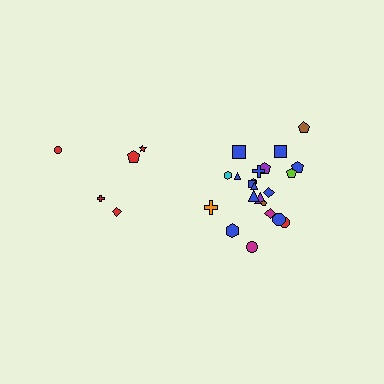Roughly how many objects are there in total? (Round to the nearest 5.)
Roughly 25 objects in total.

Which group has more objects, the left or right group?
The right group.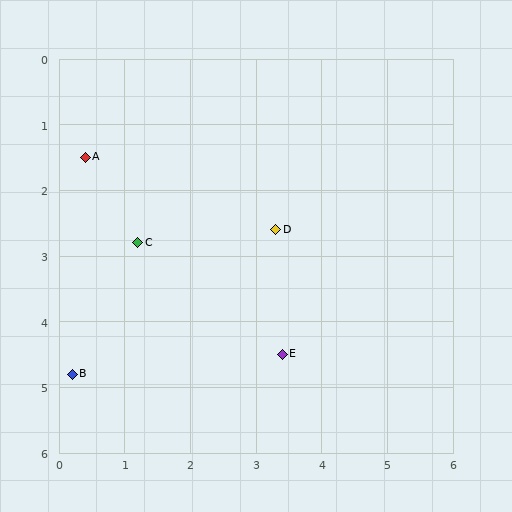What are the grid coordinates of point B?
Point B is at approximately (0.2, 4.8).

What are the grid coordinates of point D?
Point D is at approximately (3.3, 2.6).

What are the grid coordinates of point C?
Point C is at approximately (1.2, 2.8).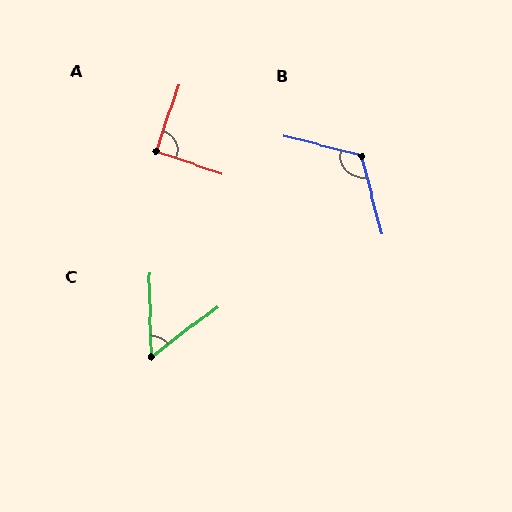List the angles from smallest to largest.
C (54°), A (90°), B (119°).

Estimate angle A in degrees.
Approximately 90 degrees.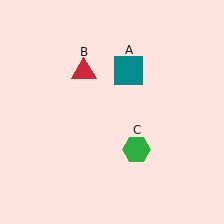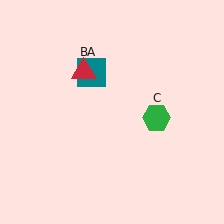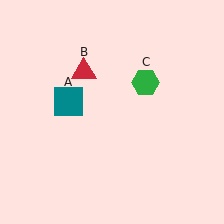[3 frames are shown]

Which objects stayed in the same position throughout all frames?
Red triangle (object B) remained stationary.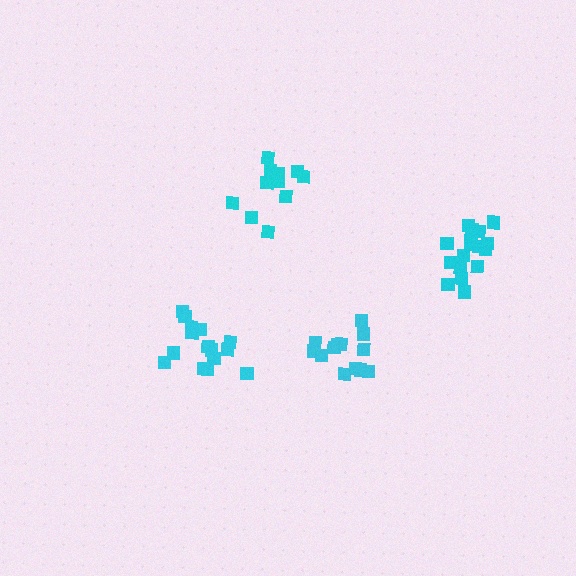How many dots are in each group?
Group 1: 13 dots, Group 2: 15 dots, Group 3: 13 dots, Group 4: 17 dots (58 total).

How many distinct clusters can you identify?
There are 4 distinct clusters.